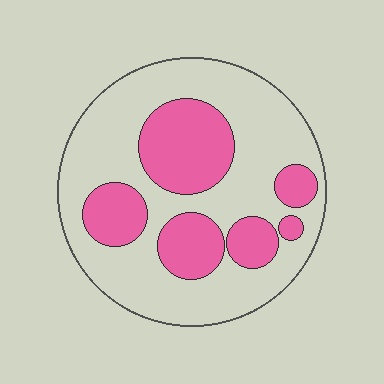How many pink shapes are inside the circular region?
6.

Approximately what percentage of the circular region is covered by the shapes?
Approximately 35%.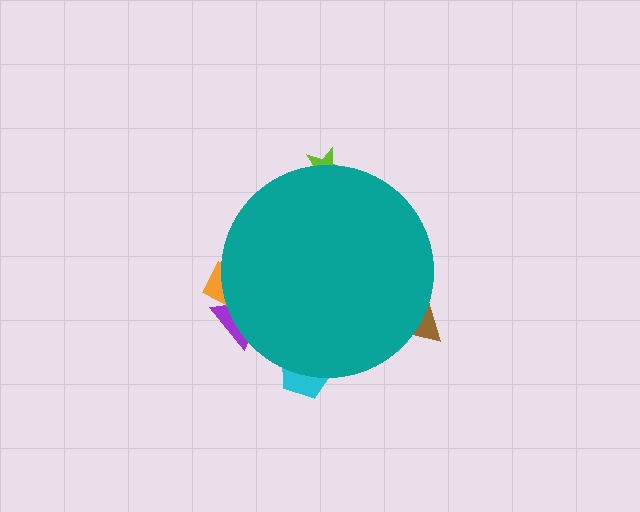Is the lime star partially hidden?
Yes, the lime star is partially hidden behind the teal circle.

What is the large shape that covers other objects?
A teal circle.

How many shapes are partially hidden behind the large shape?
5 shapes are partially hidden.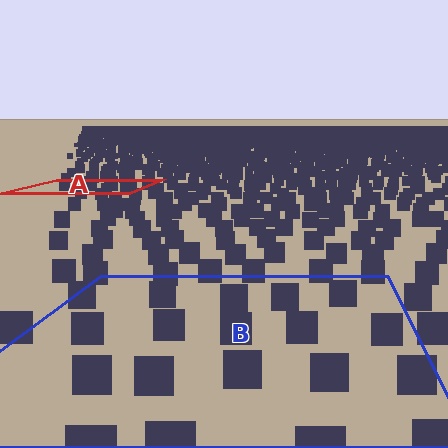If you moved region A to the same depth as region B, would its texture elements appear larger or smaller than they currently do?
They would appear larger. At a closer depth, the same texture elements are projected at a bigger on-screen size.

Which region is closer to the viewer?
Region B is closer. The texture elements there are larger and more spread out.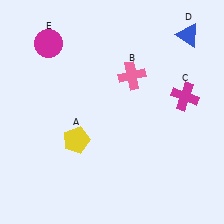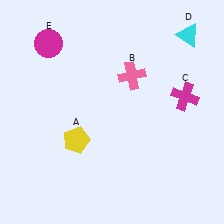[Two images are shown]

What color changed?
The triangle (D) changed from blue in Image 1 to cyan in Image 2.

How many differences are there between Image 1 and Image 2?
There is 1 difference between the two images.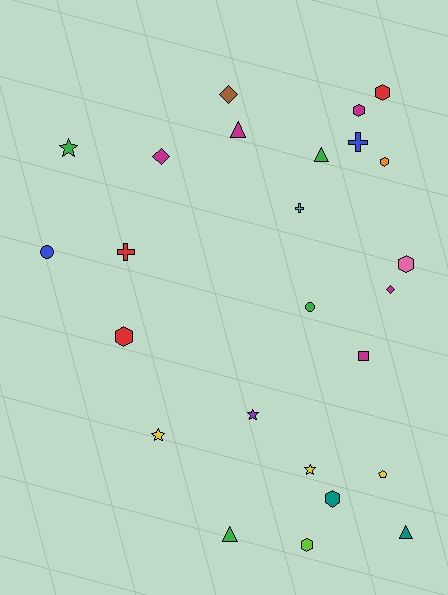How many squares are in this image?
There is 1 square.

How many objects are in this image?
There are 25 objects.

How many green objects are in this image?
There are 4 green objects.